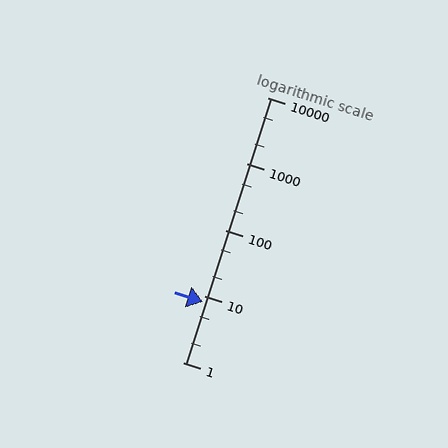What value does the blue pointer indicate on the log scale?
The pointer indicates approximately 8.3.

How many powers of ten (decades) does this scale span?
The scale spans 4 decades, from 1 to 10000.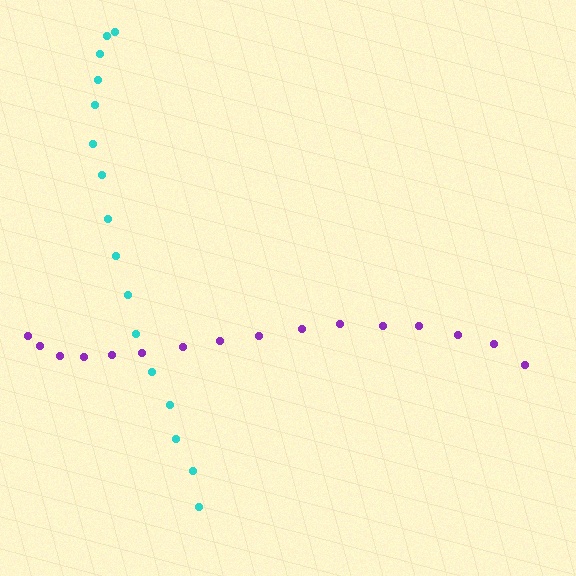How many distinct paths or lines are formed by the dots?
There are 2 distinct paths.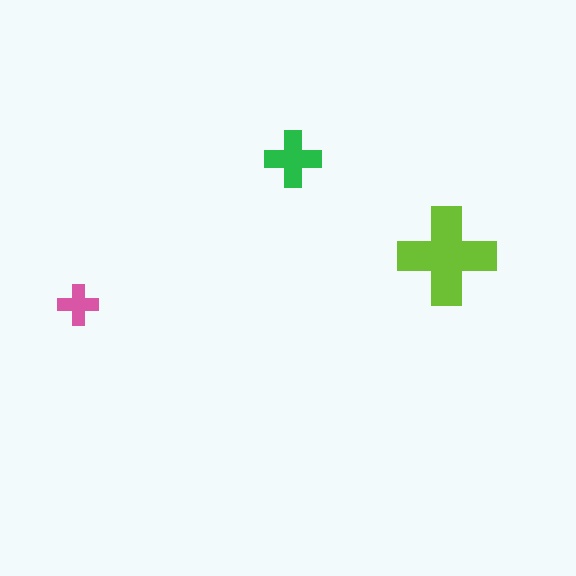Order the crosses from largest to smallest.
the lime one, the green one, the pink one.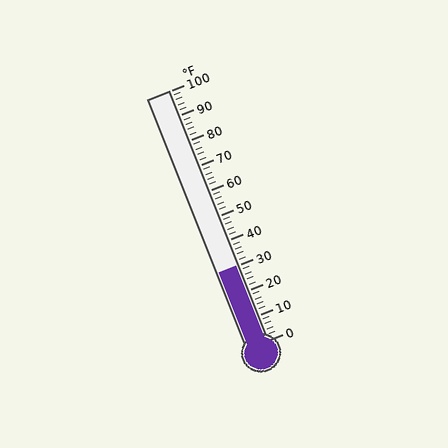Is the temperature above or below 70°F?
The temperature is below 70°F.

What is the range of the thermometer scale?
The thermometer scale ranges from 0°F to 100°F.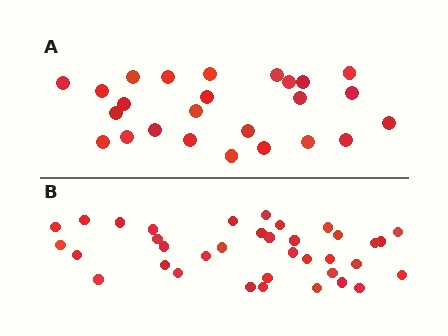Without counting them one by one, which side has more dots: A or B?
Region B (the bottom region) has more dots.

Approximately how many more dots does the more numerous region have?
Region B has roughly 12 or so more dots than region A.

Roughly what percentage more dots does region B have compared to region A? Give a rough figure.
About 45% more.